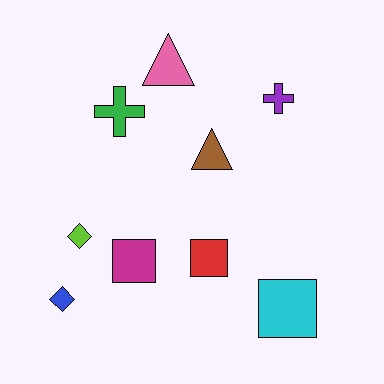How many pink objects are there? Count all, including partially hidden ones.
There is 1 pink object.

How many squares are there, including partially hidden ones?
There are 3 squares.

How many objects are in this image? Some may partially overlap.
There are 9 objects.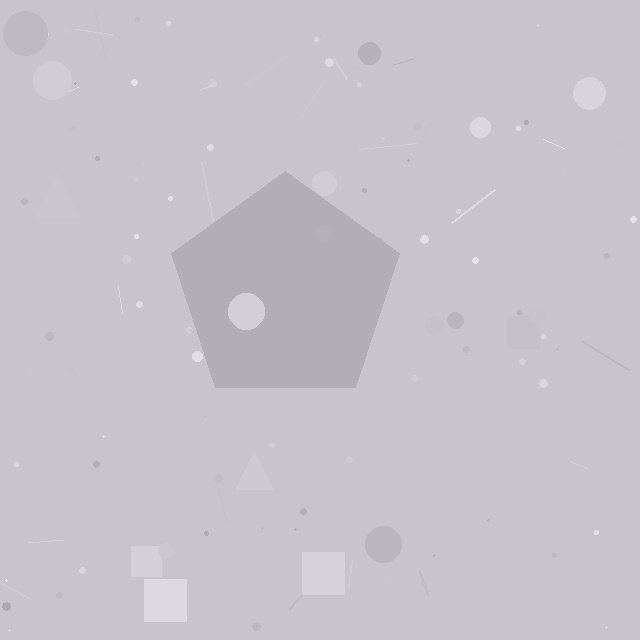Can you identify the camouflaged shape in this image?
The camouflaged shape is a pentagon.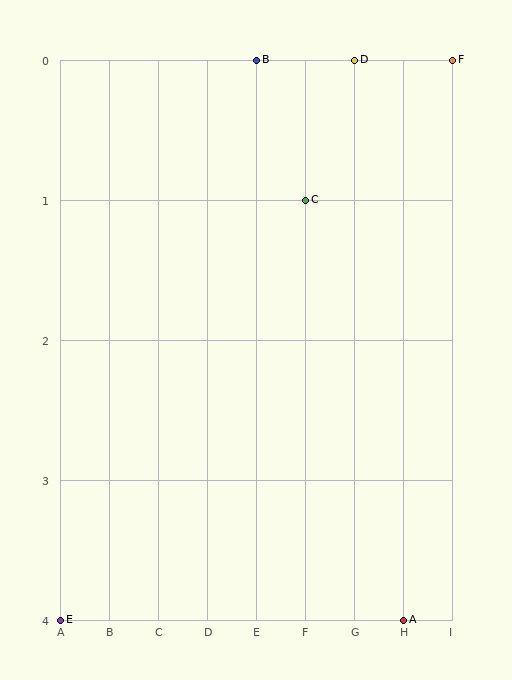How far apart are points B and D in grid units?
Points B and D are 2 columns apart.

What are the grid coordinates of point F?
Point F is at grid coordinates (I, 0).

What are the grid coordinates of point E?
Point E is at grid coordinates (A, 4).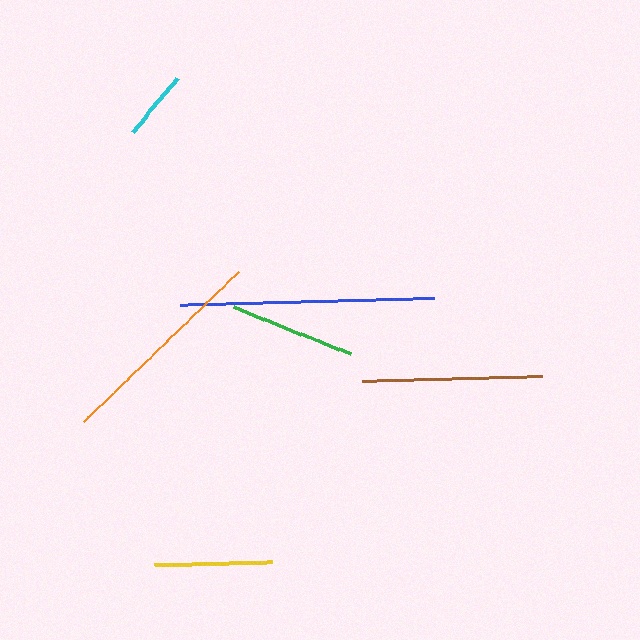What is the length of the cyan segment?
The cyan segment is approximately 70 pixels long.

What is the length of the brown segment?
The brown segment is approximately 181 pixels long.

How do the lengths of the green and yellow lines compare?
The green and yellow lines are approximately the same length.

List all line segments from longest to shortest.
From longest to shortest: blue, orange, brown, green, yellow, cyan.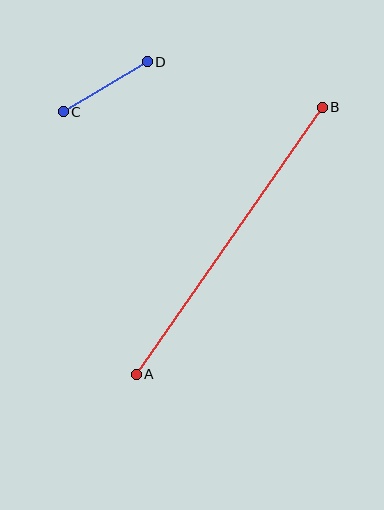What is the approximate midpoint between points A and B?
The midpoint is at approximately (229, 241) pixels.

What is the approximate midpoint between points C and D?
The midpoint is at approximately (105, 87) pixels.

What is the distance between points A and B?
The distance is approximately 326 pixels.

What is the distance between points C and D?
The distance is approximately 98 pixels.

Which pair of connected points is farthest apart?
Points A and B are farthest apart.